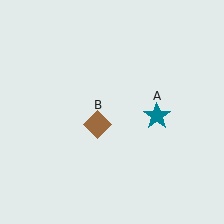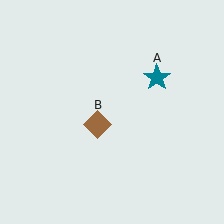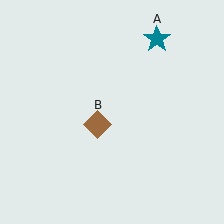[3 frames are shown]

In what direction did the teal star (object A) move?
The teal star (object A) moved up.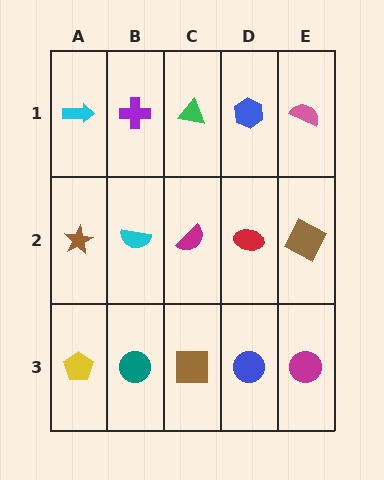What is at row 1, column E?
A pink semicircle.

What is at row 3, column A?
A yellow pentagon.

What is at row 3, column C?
A brown square.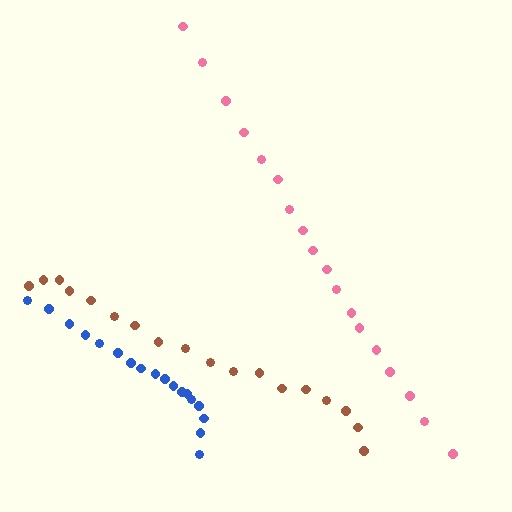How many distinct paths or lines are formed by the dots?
There are 3 distinct paths.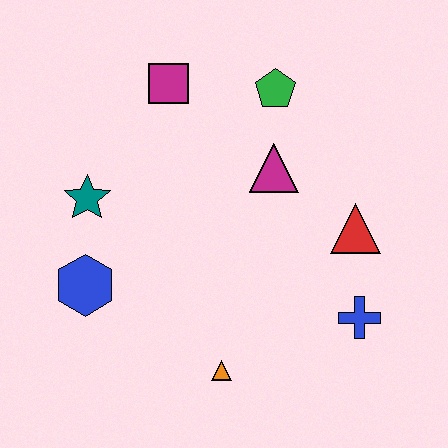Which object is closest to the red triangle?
The blue cross is closest to the red triangle.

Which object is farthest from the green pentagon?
The orange triangle is farthest from the green pentagon.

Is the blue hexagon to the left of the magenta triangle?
Yes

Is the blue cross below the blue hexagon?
Yes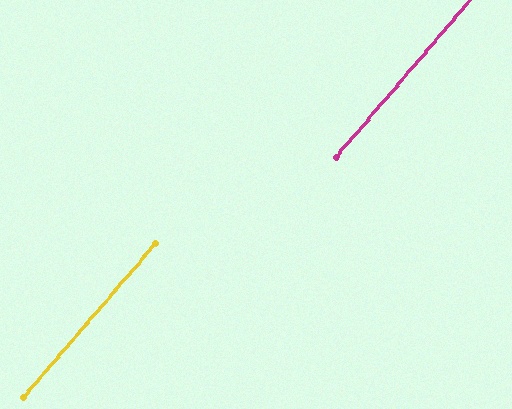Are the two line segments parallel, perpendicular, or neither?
Parallel — their directions differ by only 0.3°.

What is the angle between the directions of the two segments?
Approximately 0 degrees.